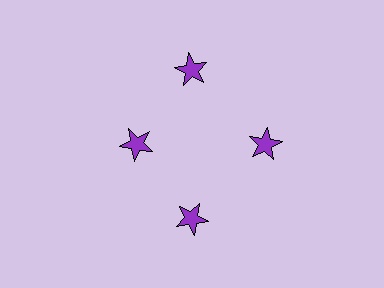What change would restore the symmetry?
The symmetry would be restored by moving it outward, back onto the ring so that all 4 stars sit at equal angles and equal distance from the center.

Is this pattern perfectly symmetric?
No. The 4 purple stars are arranged in a ring, but one element near the 9 o'clock position is pulled inward toward the center, breaking the 4-fold rotational symmetry.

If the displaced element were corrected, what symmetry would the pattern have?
It would have 4-fold rotational symmetry — the pattern would map onto itself every 90 degrees.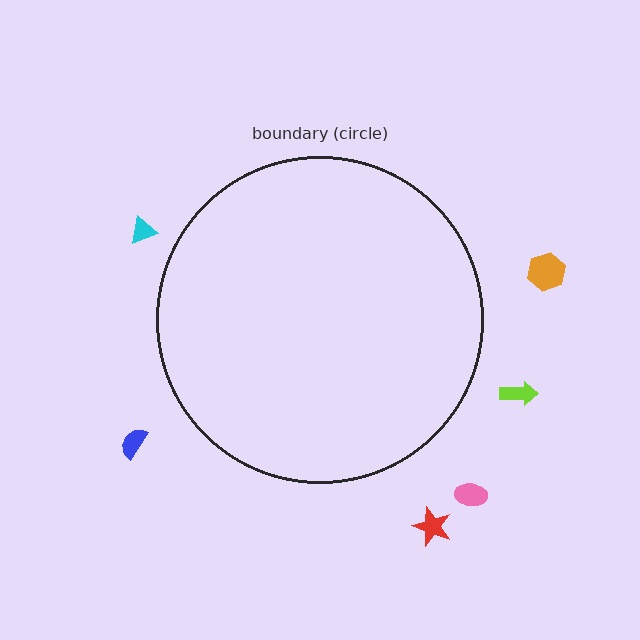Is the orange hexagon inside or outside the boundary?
Outside.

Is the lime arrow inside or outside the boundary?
Outside.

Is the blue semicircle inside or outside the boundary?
Outside.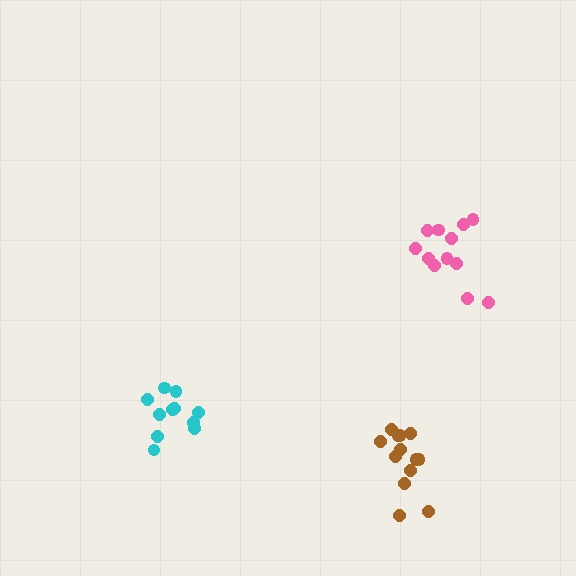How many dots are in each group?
Group 1: 12 dots, Group 2: 11 dots, Group 3: 13 dots (36 total).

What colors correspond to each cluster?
The clusters are colored: pink, cyan, brown.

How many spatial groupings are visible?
There are 3 spatial groupings.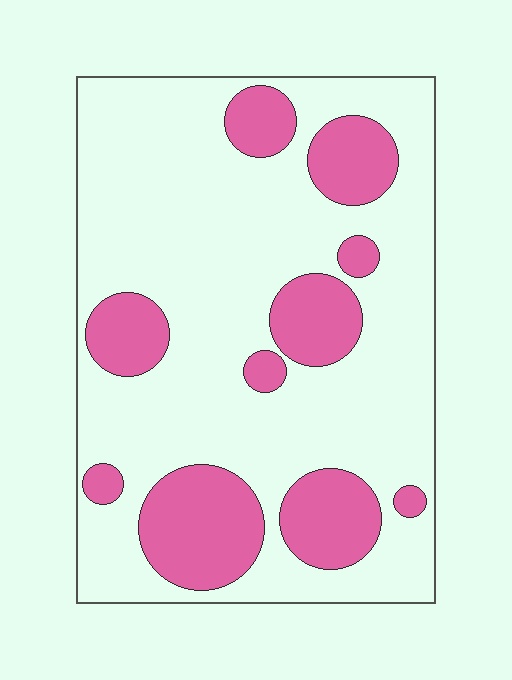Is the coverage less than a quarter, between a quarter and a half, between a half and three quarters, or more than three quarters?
Between a quarter and a half.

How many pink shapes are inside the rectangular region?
10.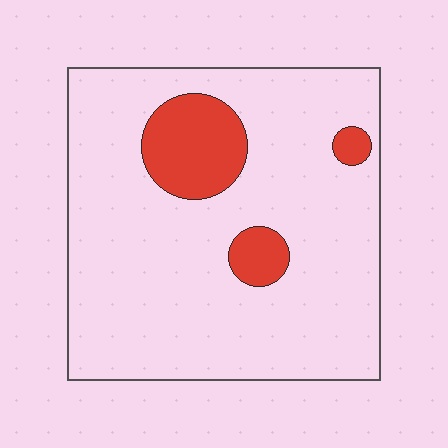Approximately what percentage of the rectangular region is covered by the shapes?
Approximately 15%.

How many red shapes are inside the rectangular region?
3.